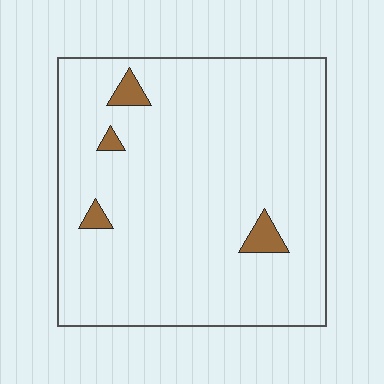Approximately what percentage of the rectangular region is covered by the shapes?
Approximately 5%.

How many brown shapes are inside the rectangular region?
4.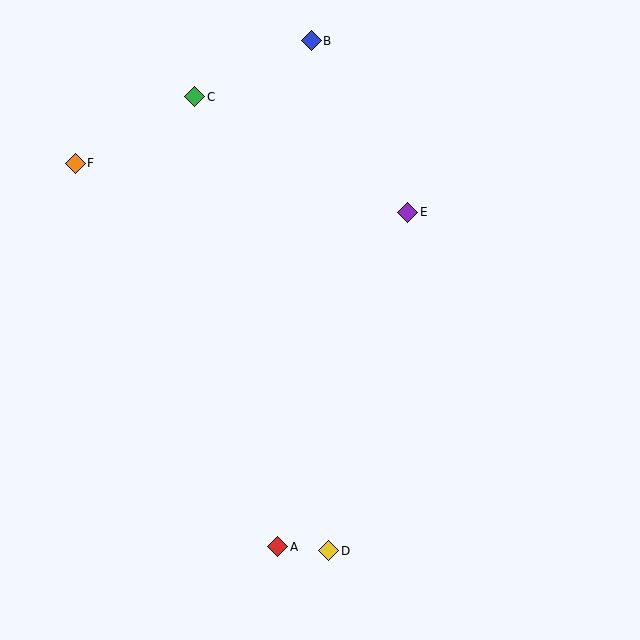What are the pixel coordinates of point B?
Point B is at (311, 41).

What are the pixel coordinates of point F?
Point F is at (75, 163).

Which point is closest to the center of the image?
Point E at (408, 213) is closest to the center.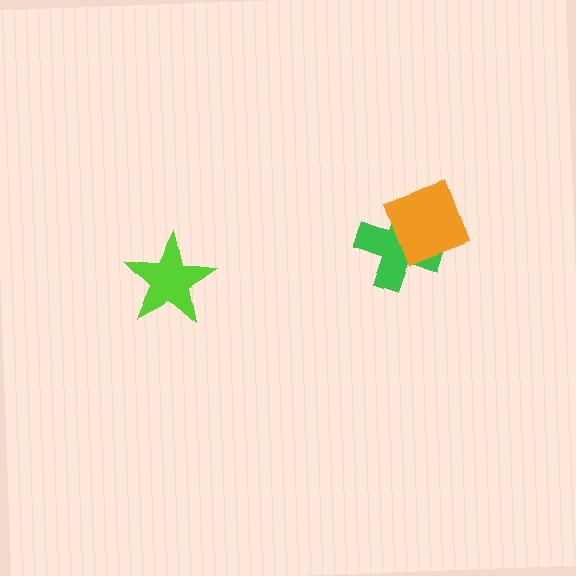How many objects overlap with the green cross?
1 object overlaps with the green cross.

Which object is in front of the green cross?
The orange square is in front of the green cross.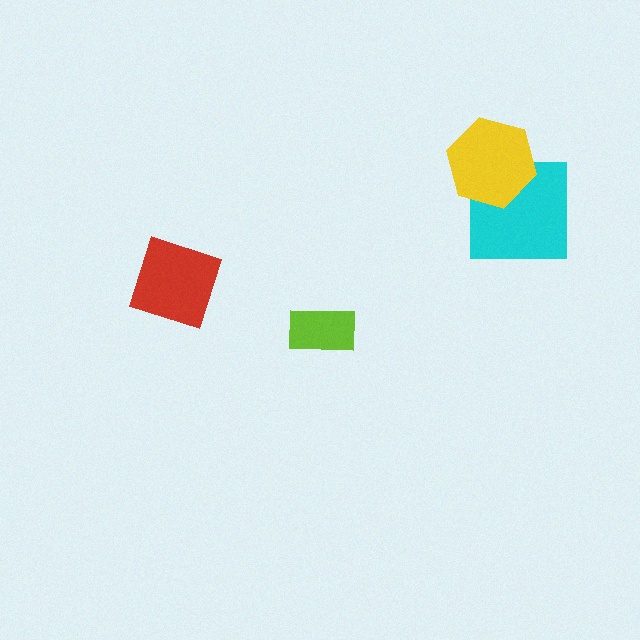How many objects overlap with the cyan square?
1 object overlaps with the cyan square.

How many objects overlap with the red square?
0 objects overlap with the red square.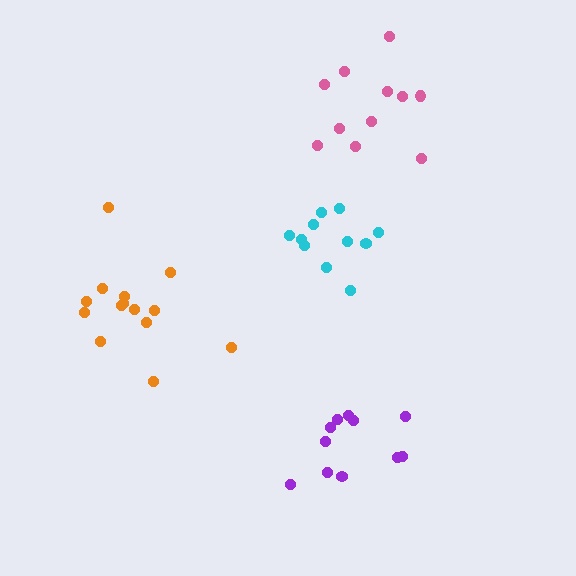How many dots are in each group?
Group 1: 11 dots, Group 2: 11 dots, Group 3: 14 dots, Group 4: 11 dots (47 total).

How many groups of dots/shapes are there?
There are 4 groups.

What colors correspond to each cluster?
The clusters are colored: cyan, purple, orange, pink.